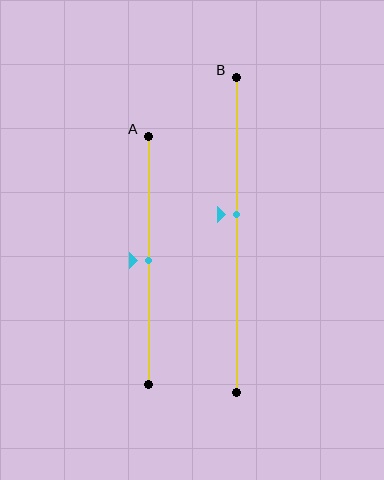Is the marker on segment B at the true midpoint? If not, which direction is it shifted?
No, the marker on segment B is shifted upward by about 6% of the segment length.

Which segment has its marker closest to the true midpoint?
Segment A has its marker closest to the true midpoint.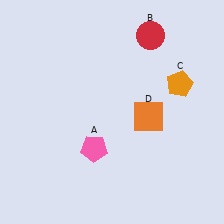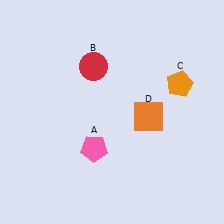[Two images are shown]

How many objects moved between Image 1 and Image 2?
1 object moved between the two images.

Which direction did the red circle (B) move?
The red circle (B) moved left.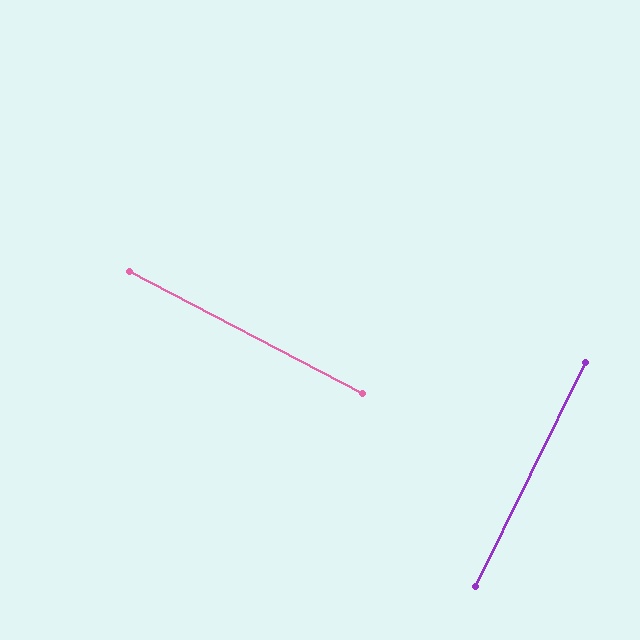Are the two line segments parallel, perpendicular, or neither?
Perpendicular — they meet at approximately 88°.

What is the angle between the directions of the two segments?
Approximately 88 degrees.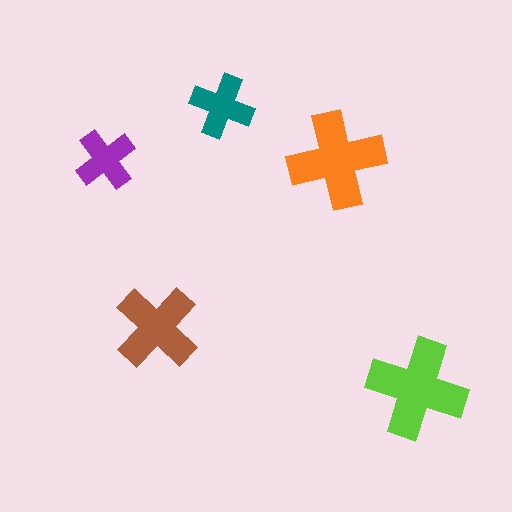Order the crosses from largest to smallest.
the lime one, the orange one, the brown one, the teal one, the purple one.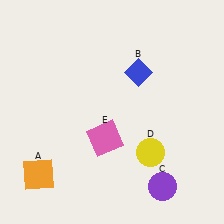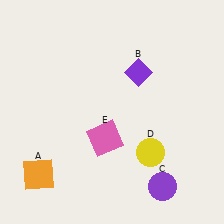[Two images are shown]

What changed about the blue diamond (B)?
In Image 1, B is blue. In Image 2, it changed to purple.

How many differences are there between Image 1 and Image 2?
There is 1 difference between the two images.